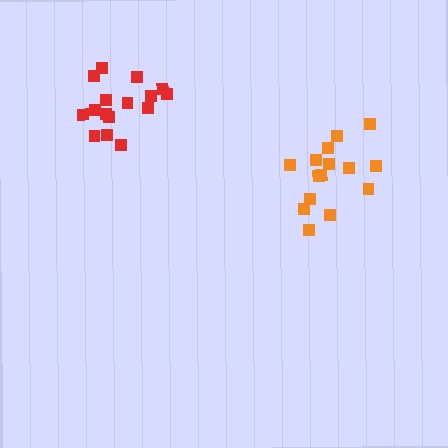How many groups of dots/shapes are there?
There are 2 groups.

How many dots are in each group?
Group 1: 16 dots, Group 2: 15 dots (31 total).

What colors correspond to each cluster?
The clusters are colored: red, orange.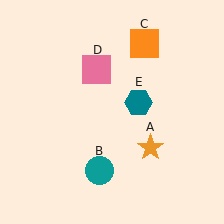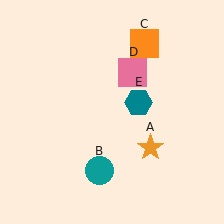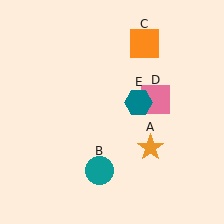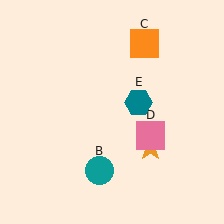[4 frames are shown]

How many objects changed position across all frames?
1 object changed position: pink square (object D).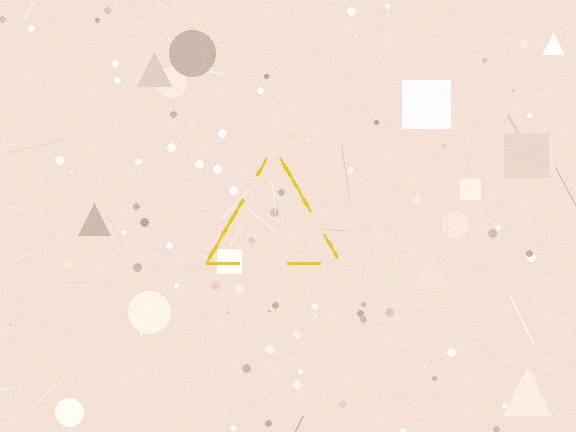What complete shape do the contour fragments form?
The contour fragments form a triangle.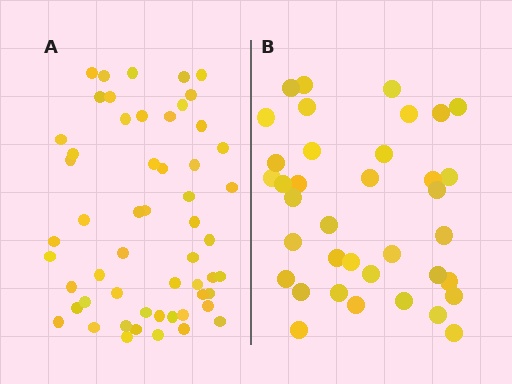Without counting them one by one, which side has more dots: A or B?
Region A (the left region) has more dots.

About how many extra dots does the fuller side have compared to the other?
Region A has approximately 20 more dots than region B.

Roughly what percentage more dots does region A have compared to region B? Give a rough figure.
About 50% more.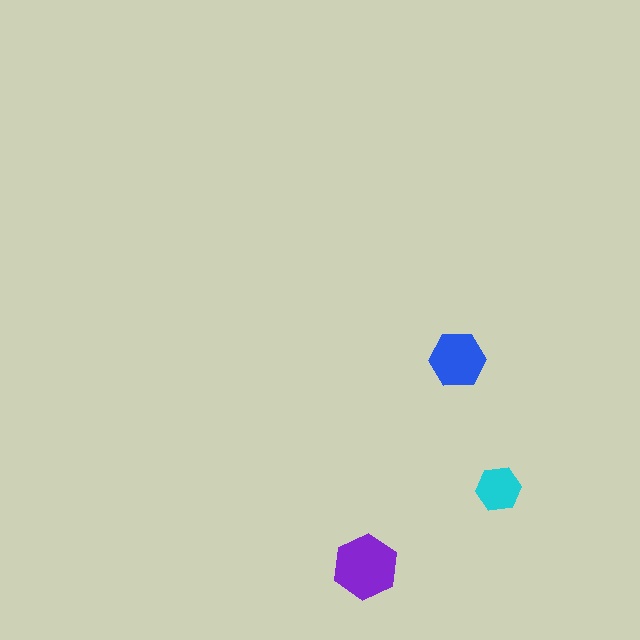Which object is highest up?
The blue hexagon is topmost.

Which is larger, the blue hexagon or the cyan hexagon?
The blue one.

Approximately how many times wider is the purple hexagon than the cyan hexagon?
About 1.5 times wider.